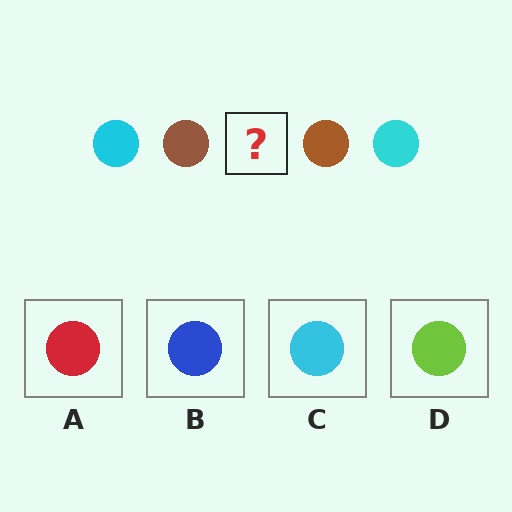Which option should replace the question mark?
Option C.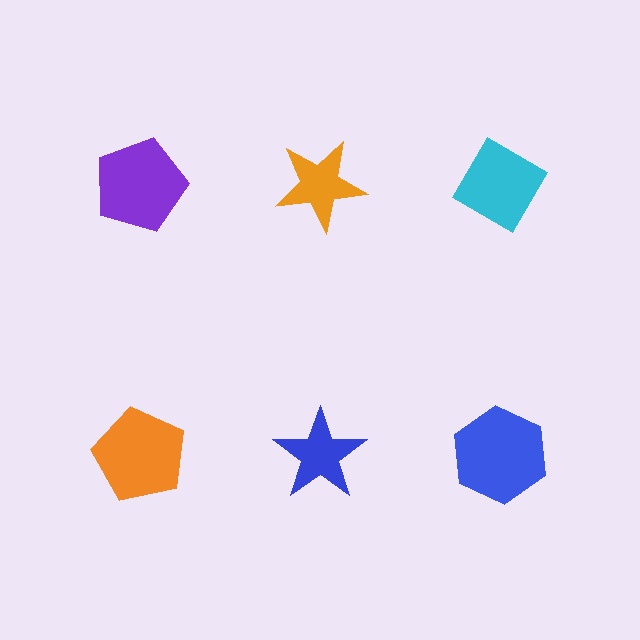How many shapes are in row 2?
3 shapes.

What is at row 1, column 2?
An orange star.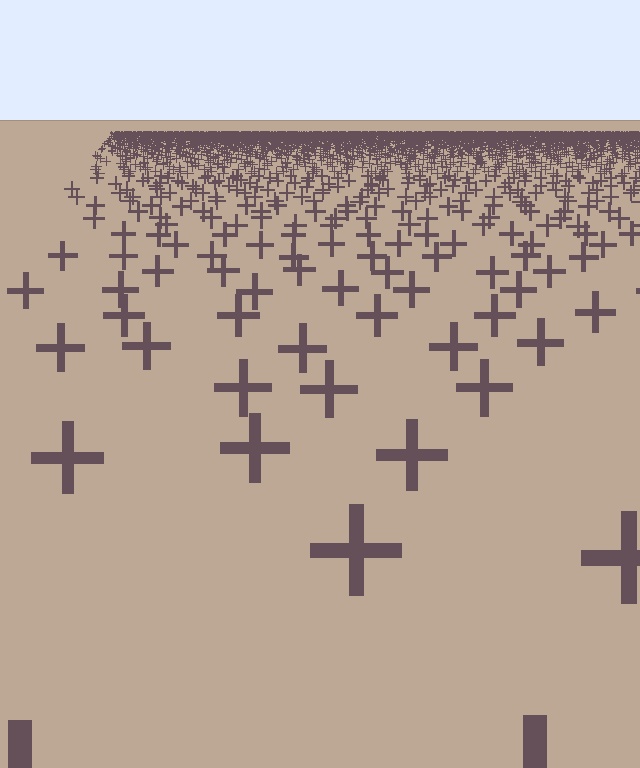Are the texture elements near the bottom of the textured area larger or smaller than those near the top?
Larger. Near the bottom, elements are closer to the viewer and appear at a bigger on-screen size.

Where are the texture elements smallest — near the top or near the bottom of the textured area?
Near the top.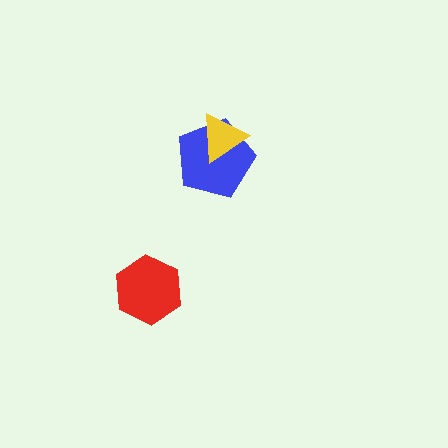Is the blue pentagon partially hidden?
Yes, it is partially covered by another shape.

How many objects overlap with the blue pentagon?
1 object overlaps with the blue pentagon.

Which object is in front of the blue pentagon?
The yellow triangle is in front of the blue pentagon.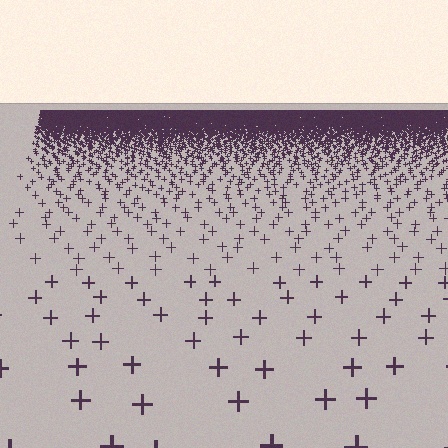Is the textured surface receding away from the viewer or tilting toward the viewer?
The surface is receding away from the viewer. Texture elements get smaller and denser toward the top.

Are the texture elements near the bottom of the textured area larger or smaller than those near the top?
Larger. Near the bottom, elements are closer to the viewer and appear at a bigger on-screen size.